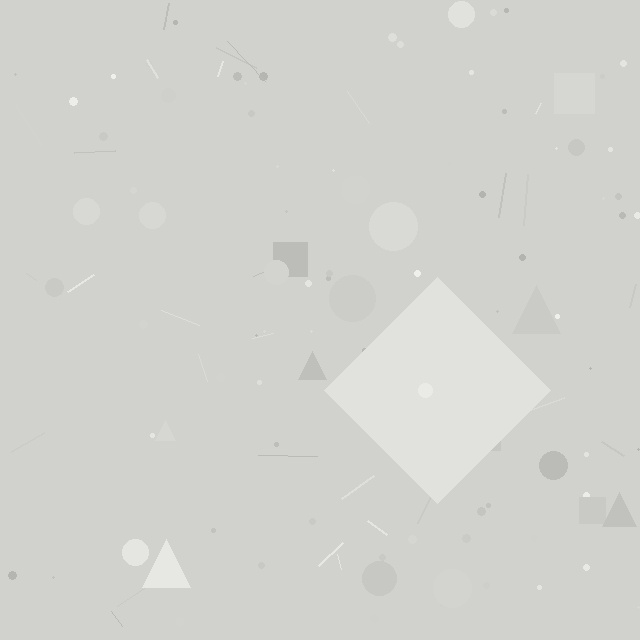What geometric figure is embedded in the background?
A diamond is embedded in the background.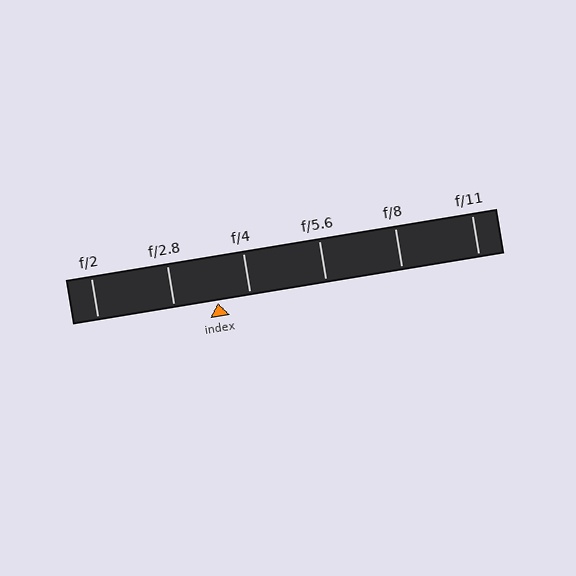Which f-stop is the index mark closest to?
The index mark is closest to f/4.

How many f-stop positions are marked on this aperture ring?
There are 6 f-stop positions marked.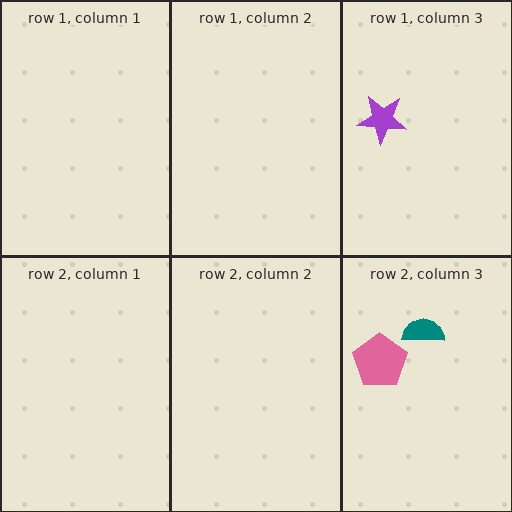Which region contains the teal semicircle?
The row 2, column 3 region.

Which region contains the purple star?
The row 1, column 3 region.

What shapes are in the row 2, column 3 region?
The pink pentagon, the teal semicircle.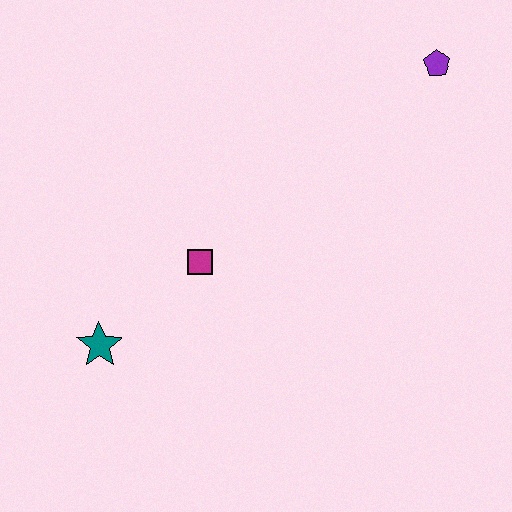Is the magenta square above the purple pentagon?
No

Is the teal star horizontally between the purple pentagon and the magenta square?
No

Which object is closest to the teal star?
The magenta square is closest to the teal star.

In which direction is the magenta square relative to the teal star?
The magenta square is to the right of the teal star.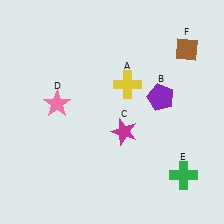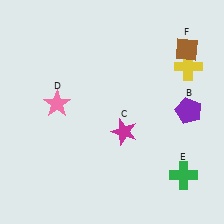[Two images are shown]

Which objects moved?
The objects that moved are: the yellow cross (A), the purple pentagon (B).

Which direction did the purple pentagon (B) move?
The purple pentagon (B) moved right.